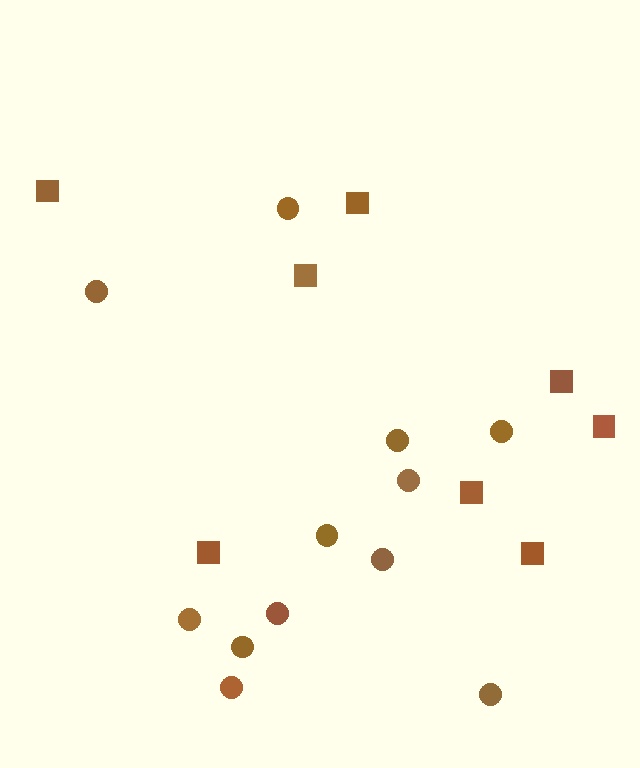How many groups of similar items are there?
There are 2 groups: one group of circles (12) and one group of squares (8).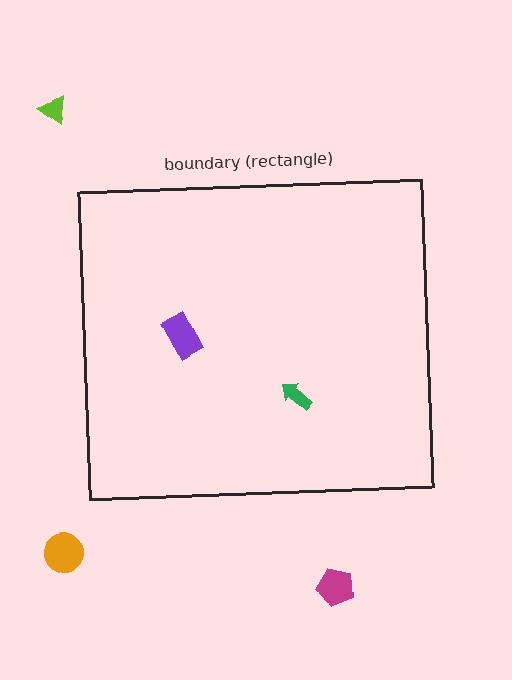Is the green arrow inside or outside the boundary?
Inside.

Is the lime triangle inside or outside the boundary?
Outside.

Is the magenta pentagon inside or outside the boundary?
Outside.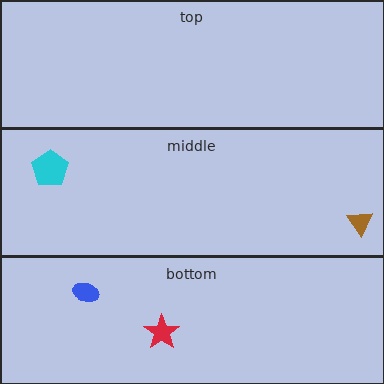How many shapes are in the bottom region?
2.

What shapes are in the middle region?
The cyan pentagon, the brown triangle.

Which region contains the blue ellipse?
The bottom region.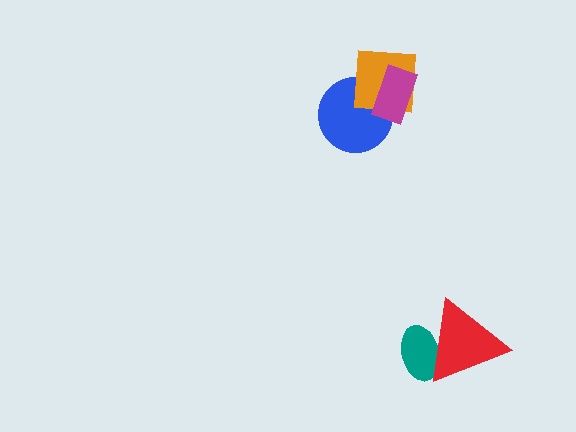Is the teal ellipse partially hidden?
Yes, it is partially covered by another shape.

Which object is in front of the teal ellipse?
The red triangle is in front of the teal ellipse.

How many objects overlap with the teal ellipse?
1 object overlaps with the teal ellipse.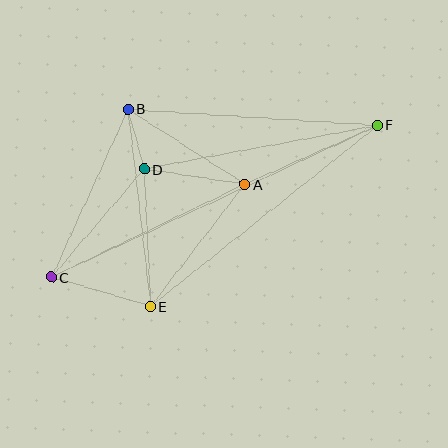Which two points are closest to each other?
Points B and D are closest to each other.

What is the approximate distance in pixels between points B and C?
The distance between B and C is approximately 185 pixels.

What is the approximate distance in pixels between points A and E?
The distance between A and E is approximately 155 pixels.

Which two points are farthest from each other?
Points C and F are farthest from each other.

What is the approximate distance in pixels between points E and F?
The distance between E and F is approximately 291 pixels.